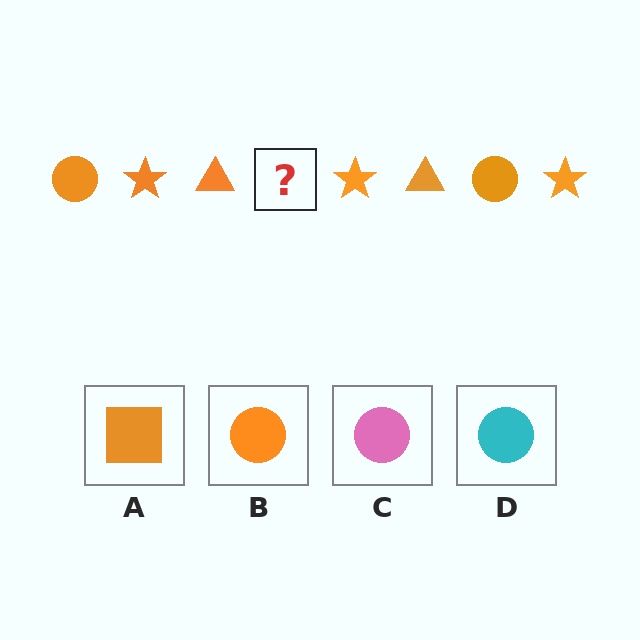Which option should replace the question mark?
Option B.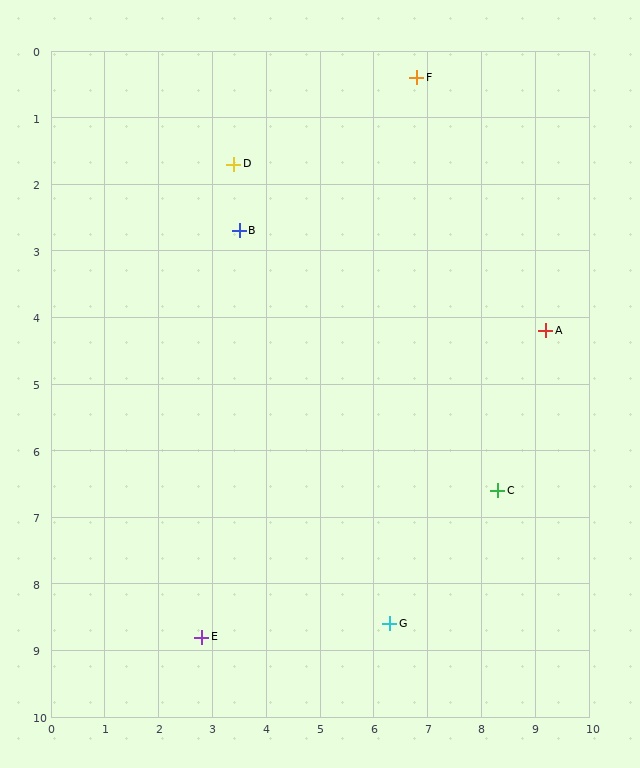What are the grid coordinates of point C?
Point C is at approximately (8.3, 6.6).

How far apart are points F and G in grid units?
Points F and G are about 8.2 grid units apart.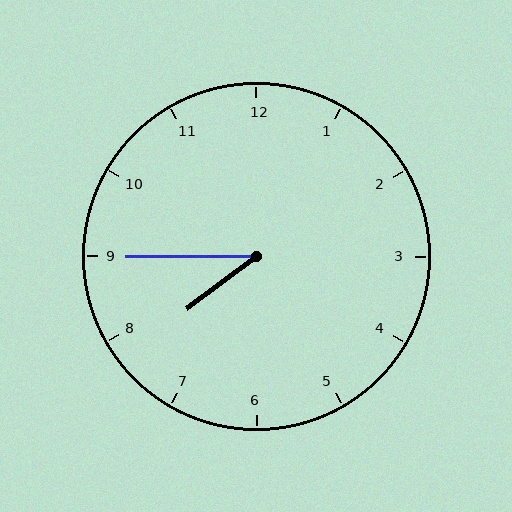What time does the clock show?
7:45.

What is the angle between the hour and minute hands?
Approximately 38 degrees.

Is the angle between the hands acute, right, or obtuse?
It is acute.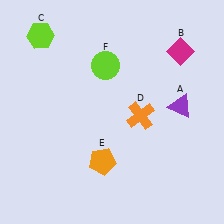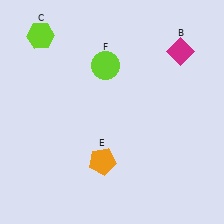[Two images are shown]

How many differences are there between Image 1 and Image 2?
There are 2 differences between the two images.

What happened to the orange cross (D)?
The orange cross (D) was removed in Image 2. It was in the bottom-right area of Image 1.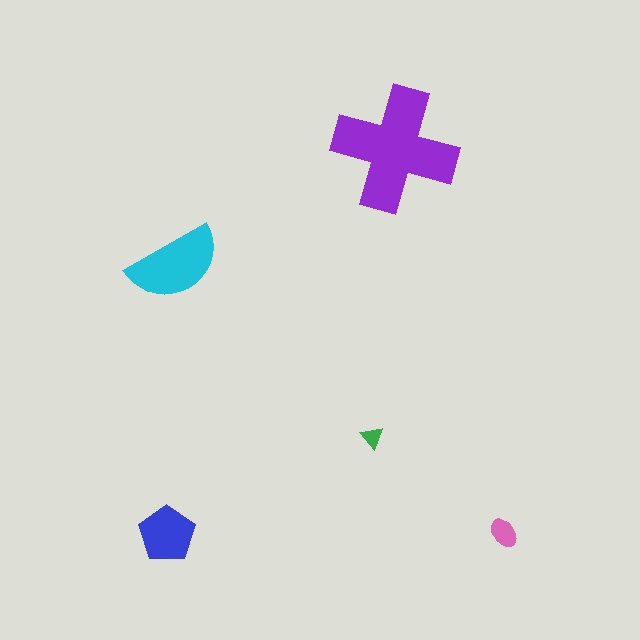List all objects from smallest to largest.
The green triangle, the pink ellipse, the blue pentagon, the cyan semicircle, the purple cross.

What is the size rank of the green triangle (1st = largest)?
5th.